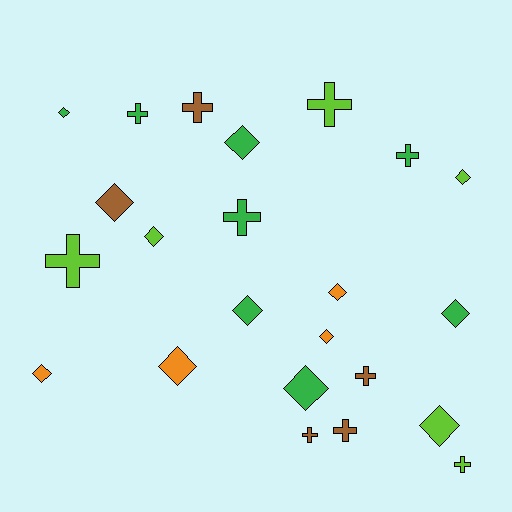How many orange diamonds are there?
There are 4 orange diamonds.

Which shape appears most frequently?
Diamond, with 13 objects.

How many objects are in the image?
There are 23 objects.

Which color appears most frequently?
Green, with 8 objects.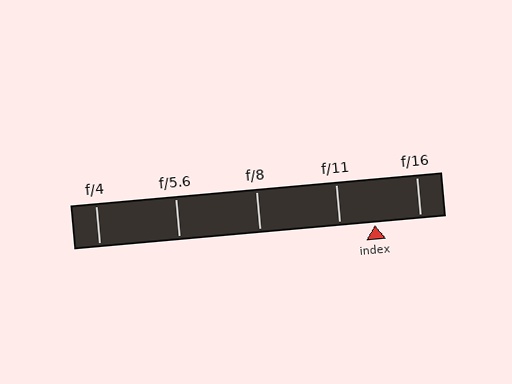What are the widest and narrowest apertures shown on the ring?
The widest aperture shown is f/4 and the narrowest is f/16.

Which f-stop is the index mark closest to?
The index mark is closest to f/11.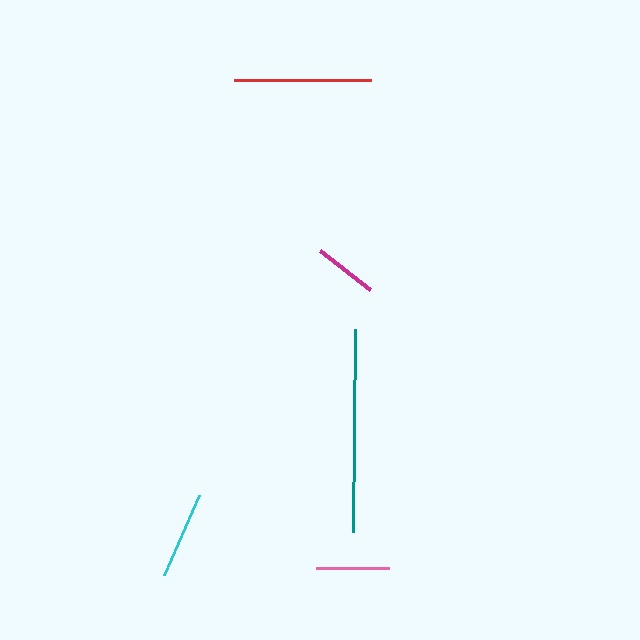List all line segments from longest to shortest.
From longest to shortest: teal, red, cyan, pink, magenta.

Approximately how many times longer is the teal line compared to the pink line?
The teal line is approximately 2.8 times the length of the pink line.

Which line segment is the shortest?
The magenta line is the shortest at approximately 64 pixels.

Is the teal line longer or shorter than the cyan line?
The teal line is longer than the cyan line.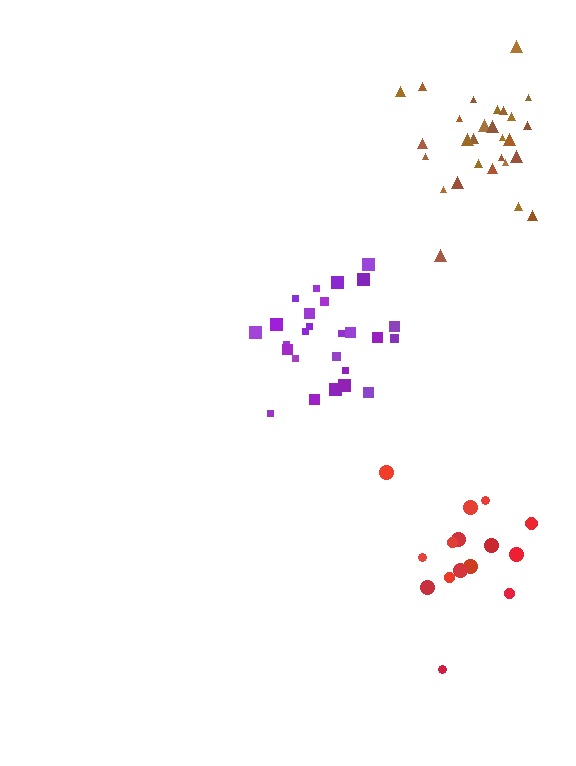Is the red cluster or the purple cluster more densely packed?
Purple.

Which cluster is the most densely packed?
Brown.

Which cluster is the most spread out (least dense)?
Red.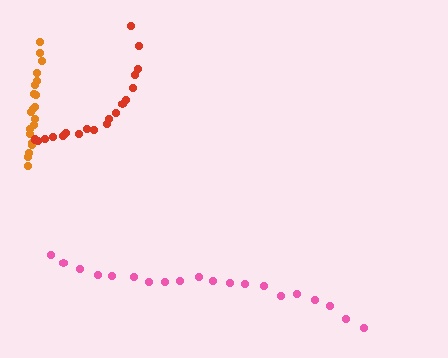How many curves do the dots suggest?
There are 3 distinct paths.